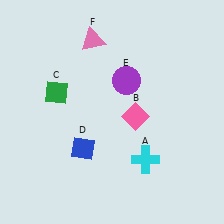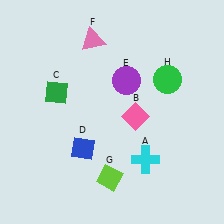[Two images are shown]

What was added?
A lime diamond (G), a green circle (H) were added in Image 2.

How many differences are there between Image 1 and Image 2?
There are 2 differences between the two images.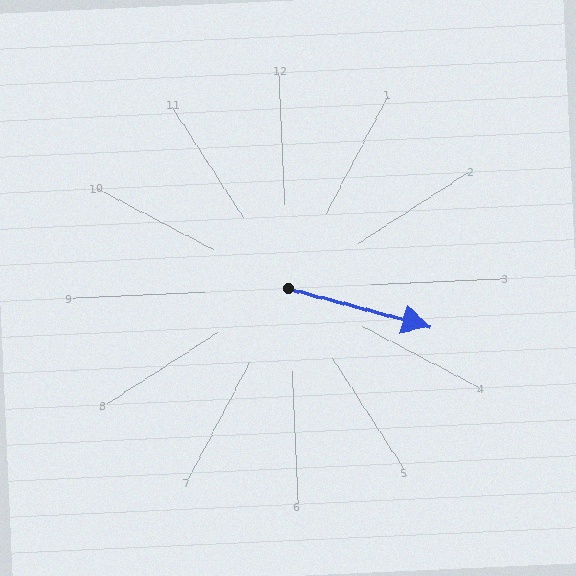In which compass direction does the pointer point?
East.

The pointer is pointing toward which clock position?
Roughly 4 o'clock.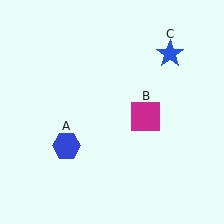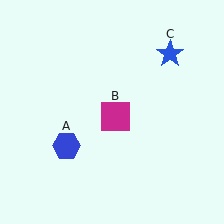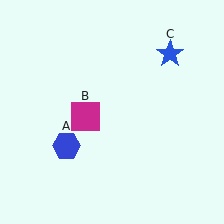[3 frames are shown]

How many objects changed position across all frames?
1 object changed position: magenta square (object B).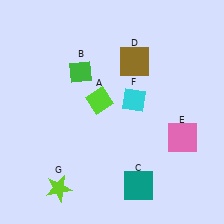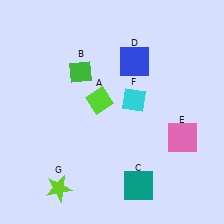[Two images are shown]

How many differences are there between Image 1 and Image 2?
There is 1 difference between the two images.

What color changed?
The square (D) changed from brown in Image 1 to blue in Image 2.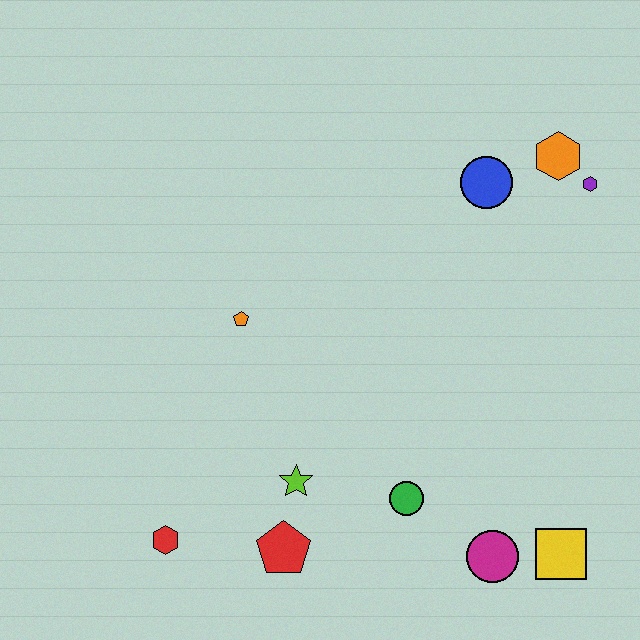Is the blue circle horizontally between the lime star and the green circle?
No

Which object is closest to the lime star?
The red pentagon is closest to the lime star.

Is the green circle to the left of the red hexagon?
No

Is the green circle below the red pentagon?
No